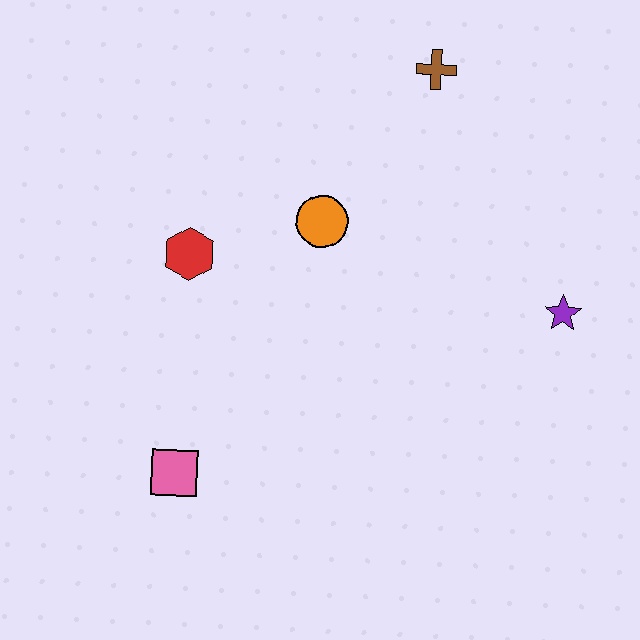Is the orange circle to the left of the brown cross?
Yes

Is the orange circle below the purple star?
No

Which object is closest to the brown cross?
The orange circle is closest to the brown cross.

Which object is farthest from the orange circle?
The pink square is farthest from the orange circle.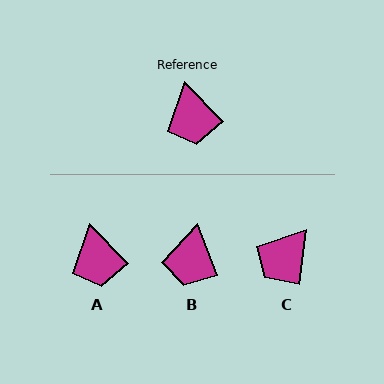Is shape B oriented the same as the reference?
No, it is off by about 23 degrees.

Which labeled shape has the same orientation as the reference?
A.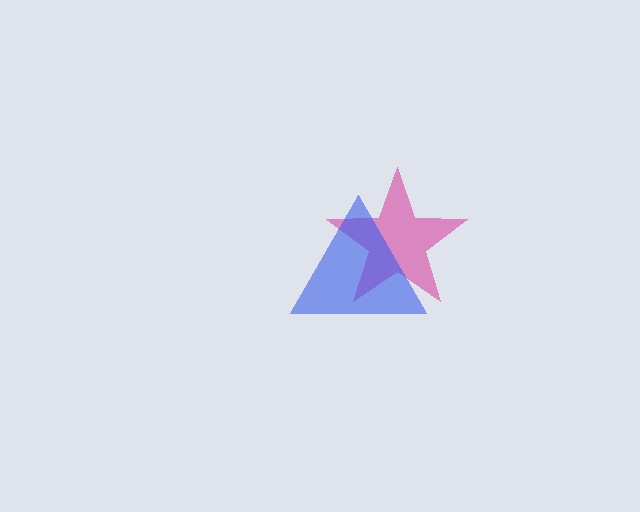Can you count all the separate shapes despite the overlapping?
Yes, there are 2 separate shapes.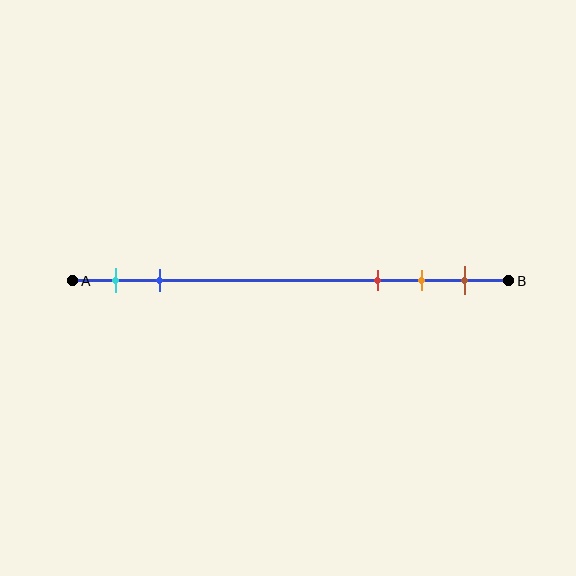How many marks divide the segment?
There are 5 marks dividing the segment.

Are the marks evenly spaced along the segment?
No, the marks are not evenly spaced.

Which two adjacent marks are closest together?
The orange and brown marks are the closest adjacent pair.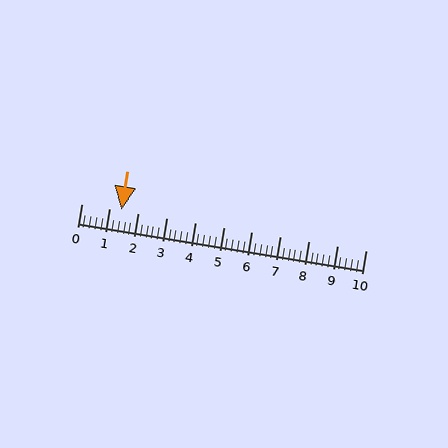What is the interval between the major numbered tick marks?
The major tick marks are spaced 1 units apart.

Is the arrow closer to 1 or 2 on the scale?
The arrow is closer to 1.